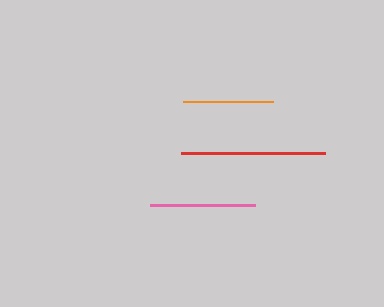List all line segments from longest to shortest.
From longest to shortest: red, pink, orange.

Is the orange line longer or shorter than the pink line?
The pink line is longer than the orange line.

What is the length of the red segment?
The red segment is approximately 144 pixels long.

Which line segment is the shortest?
The orange line is the shortest at approximately 91 pixels.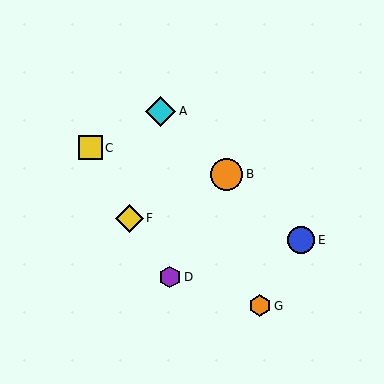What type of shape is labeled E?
Shape E is a blue circle.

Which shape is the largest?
The orange circle (labeled B) is the largest.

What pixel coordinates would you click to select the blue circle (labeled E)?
Click at (301, 240) to select the blue circle E.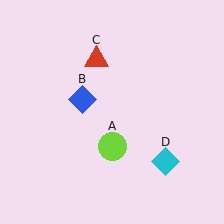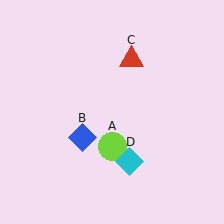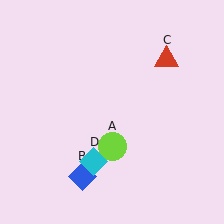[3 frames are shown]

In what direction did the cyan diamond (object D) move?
The cyan diamond (object D) moved left.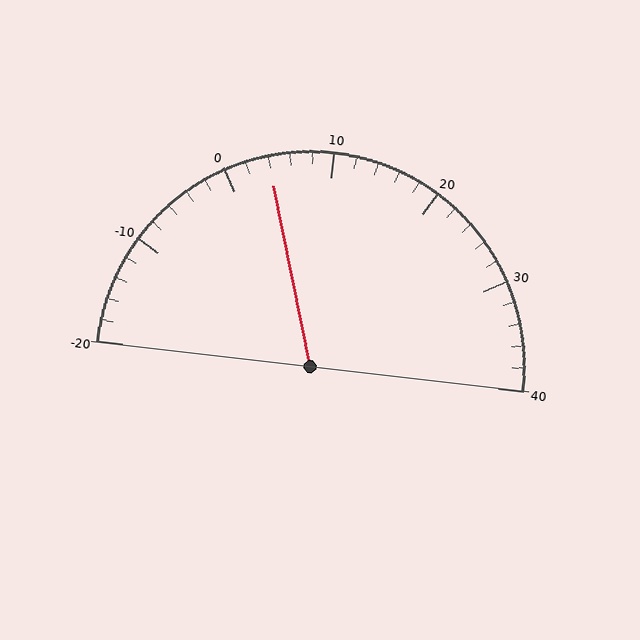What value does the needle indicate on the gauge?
The needle indicates approximately 4.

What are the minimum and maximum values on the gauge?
The gauge ranges from -20 to 40.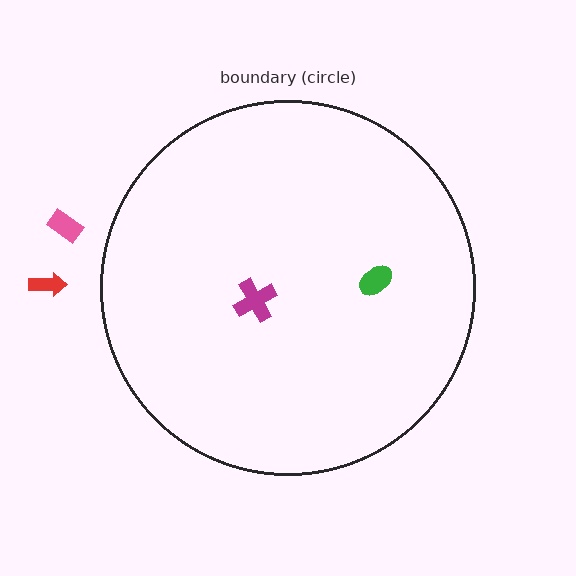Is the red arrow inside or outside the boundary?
Outside.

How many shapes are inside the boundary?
2 inside, 2 outside.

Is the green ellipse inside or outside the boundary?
Inside.